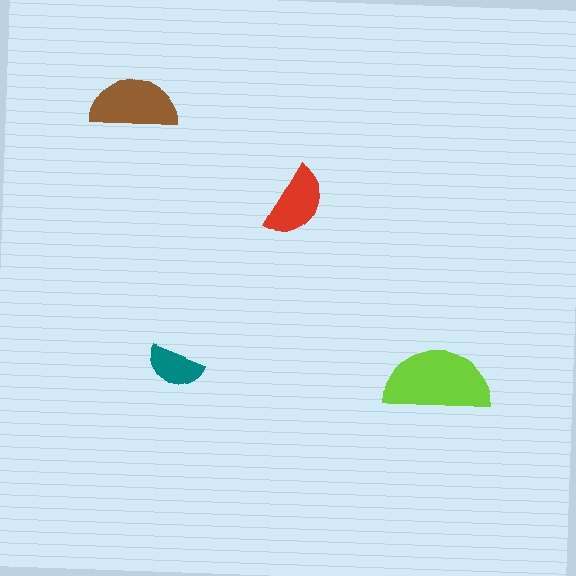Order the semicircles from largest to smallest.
the lime one, the brown one, the red one, the teal one.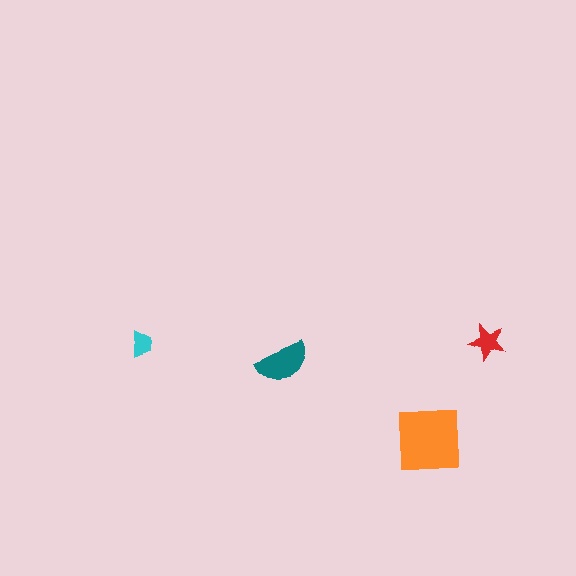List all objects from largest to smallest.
The orange square, the teal semicircle, the red star, the cyan trapezoid.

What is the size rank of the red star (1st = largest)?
3rd.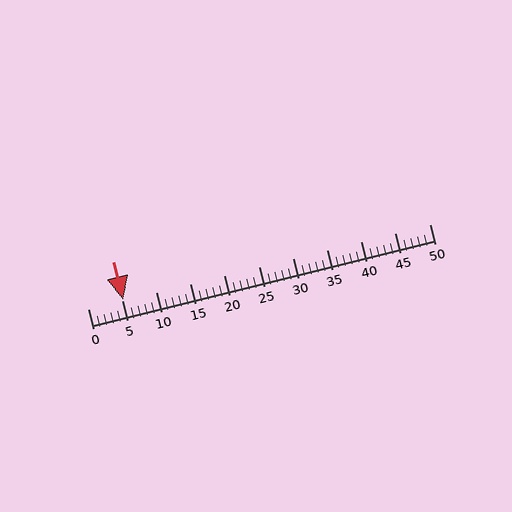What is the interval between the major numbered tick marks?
The major tick marks are spaced 5 units apart.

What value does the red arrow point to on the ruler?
The red arrow points to approximately 5.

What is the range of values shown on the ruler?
The ruler shows values from 0 to 50.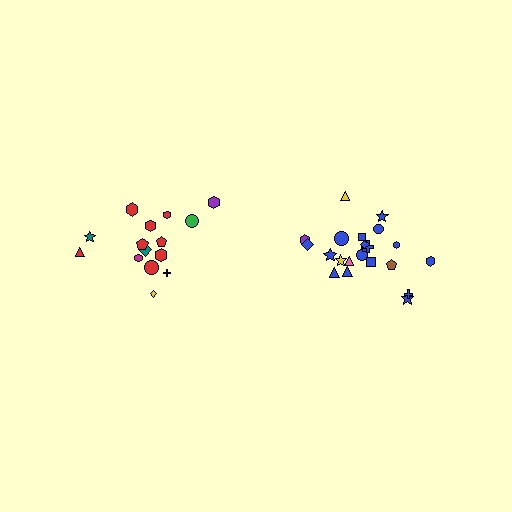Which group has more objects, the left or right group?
The right group.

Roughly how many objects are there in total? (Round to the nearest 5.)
Roughly 35 objects in total.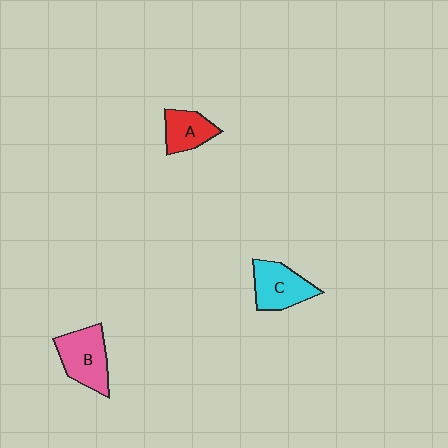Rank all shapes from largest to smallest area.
From largest to smallest: B (pink), C (cyan), A (red).